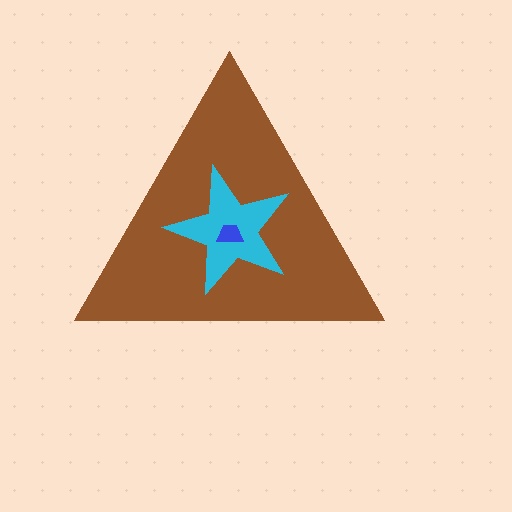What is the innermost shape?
The blue trapezoid.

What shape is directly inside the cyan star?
The blue trapezoid.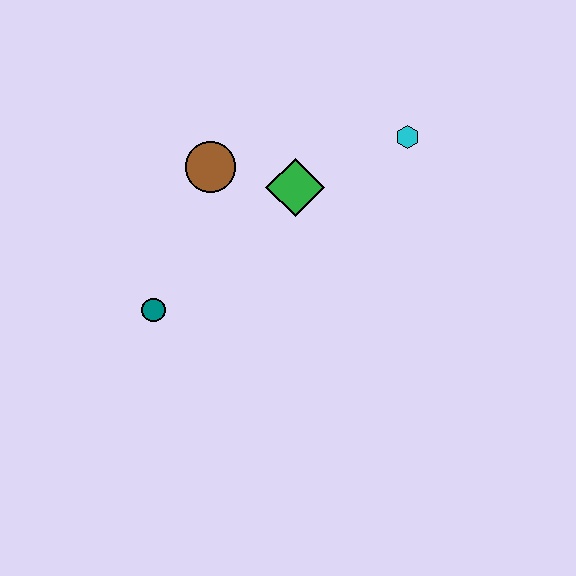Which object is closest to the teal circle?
The brown circle is closest to the teal circle.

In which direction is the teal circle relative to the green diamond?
The teal circle is to the left of the green diamond.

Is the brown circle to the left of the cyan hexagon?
Yes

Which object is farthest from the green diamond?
The teal circle is farthest from the green diamond.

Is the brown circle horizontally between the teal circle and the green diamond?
Yes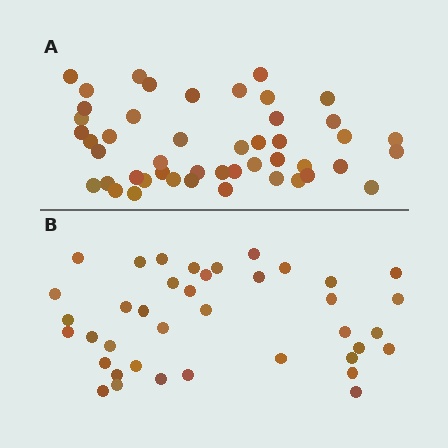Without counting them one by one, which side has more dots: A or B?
Region A (the top region) has more dots.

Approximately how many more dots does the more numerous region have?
Region A has roughly 8 or so more dots than region B.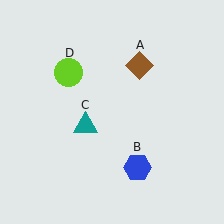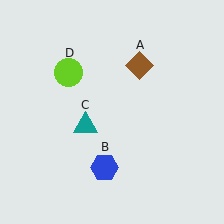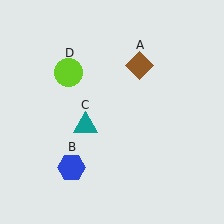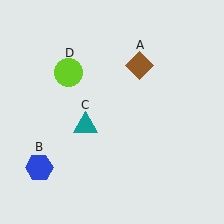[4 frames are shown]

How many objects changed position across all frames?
1 object changed position: blue hexagon (object B).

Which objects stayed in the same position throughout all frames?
Brown diamond (object A) and teal triangle (object C) and lime circle (object D) remained stationary.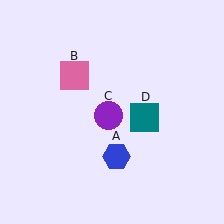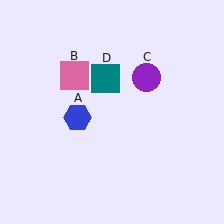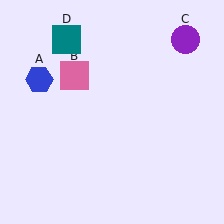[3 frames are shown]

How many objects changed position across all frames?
3 objects changed position: blue hexagon (object A), purple circle (object C), teal square (object D).